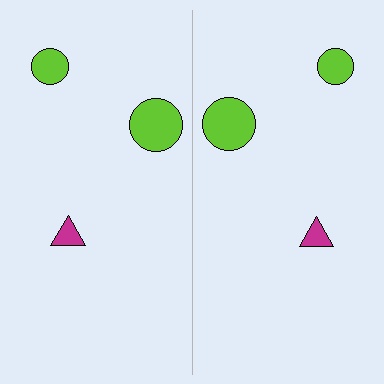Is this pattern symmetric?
Yes, this pattern has bilateral (reflection) symmetry.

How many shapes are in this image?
There are 6 shapes in this image.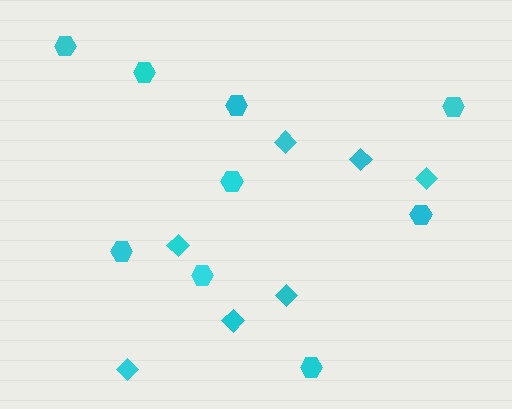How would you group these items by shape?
There are 2 groups: one group of diamonds (7) and one group of hexagons (9).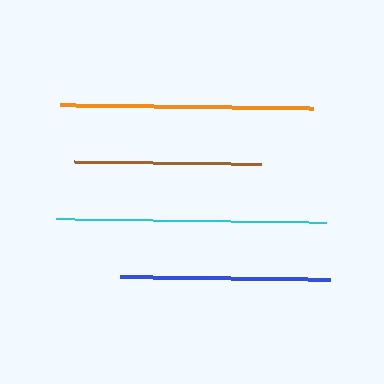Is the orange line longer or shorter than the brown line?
The orange line is longer than the brown line.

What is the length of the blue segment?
The blue segment is approximately 210 pixels long.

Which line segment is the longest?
The cyan line is the longest at approximately 270 pixels.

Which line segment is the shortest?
The brown line is the shortest at approximately 186 pixels.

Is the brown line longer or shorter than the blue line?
The blue line is longer than the brown line.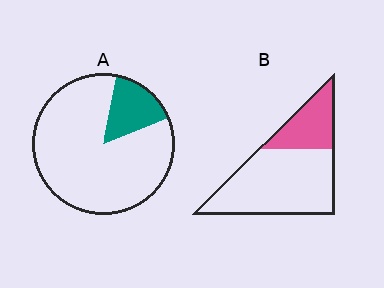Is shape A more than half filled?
No.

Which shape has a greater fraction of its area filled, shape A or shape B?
Shape B.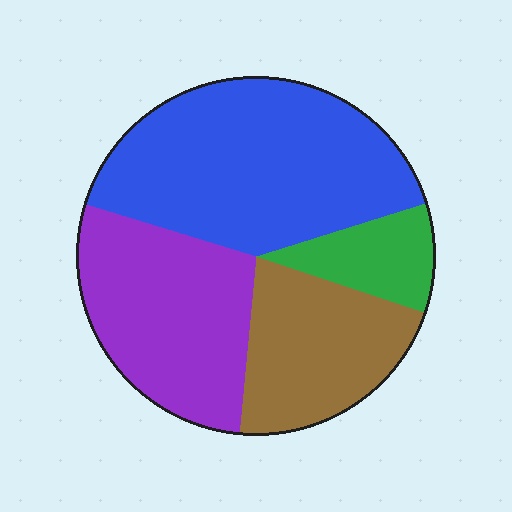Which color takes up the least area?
Green, at roughly 10%.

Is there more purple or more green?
Purple.